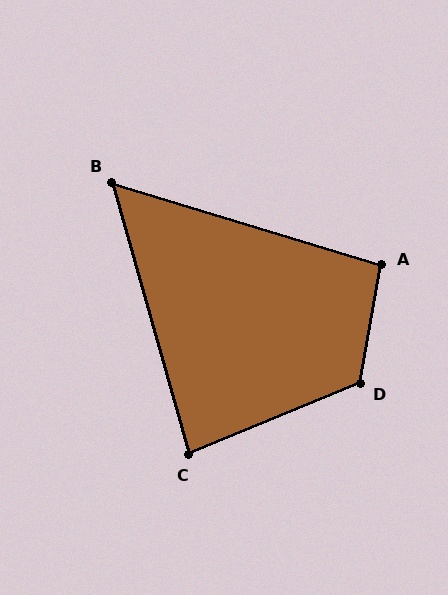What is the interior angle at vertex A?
Approximately 97 degrees (obtuse).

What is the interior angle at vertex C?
Approximately 83 degrees (acute).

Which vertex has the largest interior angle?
D, at approximately 123 degrees.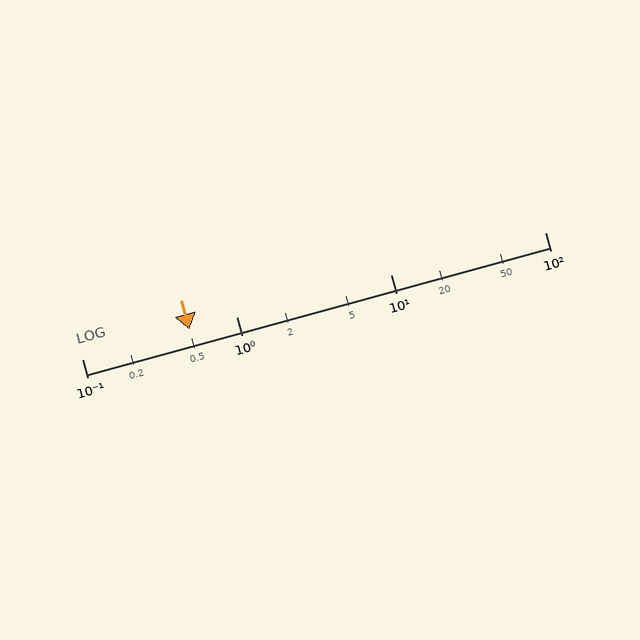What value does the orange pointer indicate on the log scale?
The pointer indicates approximately 0.5.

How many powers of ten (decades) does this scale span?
The scale spans 3 decades, from 0.1 to 100.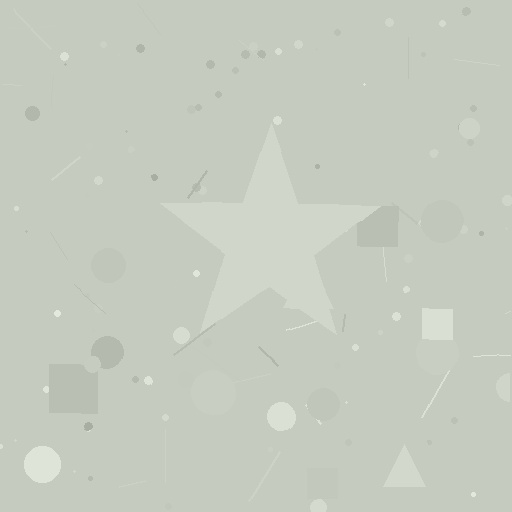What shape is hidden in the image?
A star is hidden in the image.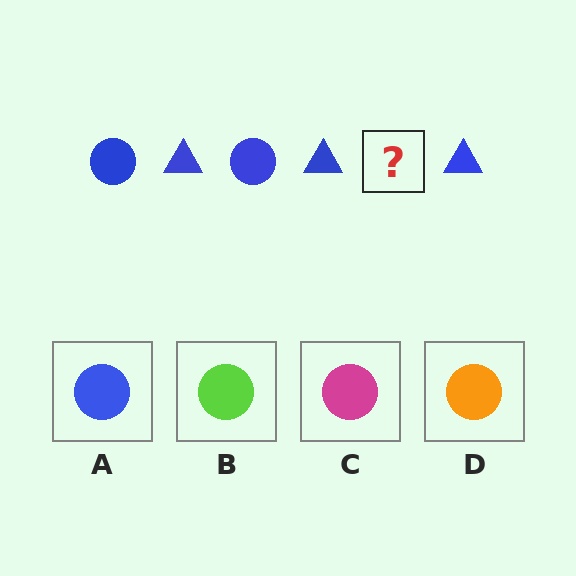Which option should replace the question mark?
Option A.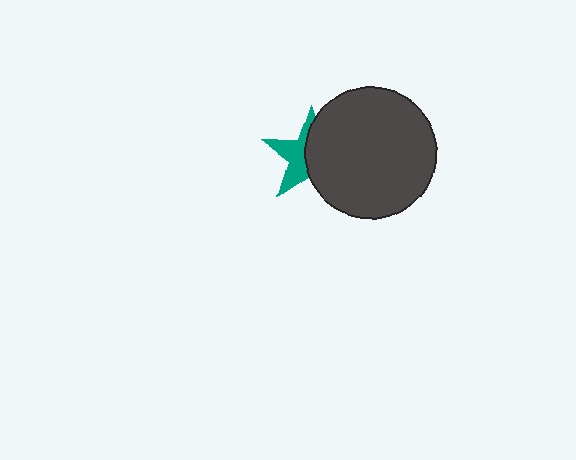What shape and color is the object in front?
The object in front is a dark gray circle.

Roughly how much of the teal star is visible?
About half of it is visible (roughly 46%).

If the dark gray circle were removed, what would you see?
You would see the complete teal star.